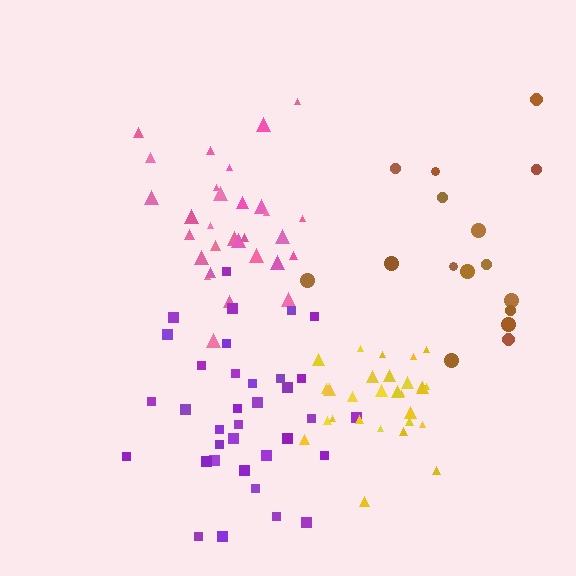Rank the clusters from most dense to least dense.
yellow, pink, purple, brown.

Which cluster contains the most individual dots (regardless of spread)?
Purple (35).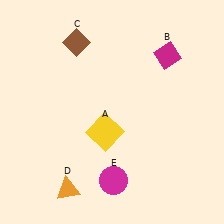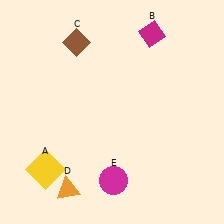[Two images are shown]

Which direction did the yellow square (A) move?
The yellow square (A) moved left.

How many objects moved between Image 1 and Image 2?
2 objects moved between the two images.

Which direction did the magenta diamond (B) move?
The magenta diamond (B) moved up.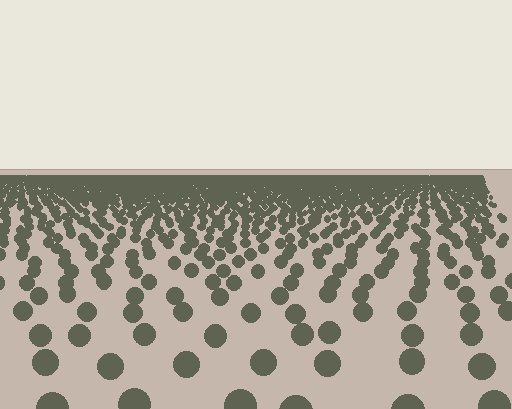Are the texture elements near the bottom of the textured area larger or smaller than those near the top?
Larger. Near the bottom, elements are closer to the viewer and appear at a bigger on-screen size.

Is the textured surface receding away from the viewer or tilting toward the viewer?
The surface is receding away from the viewer. Texture elements get smaller and denser toward the top.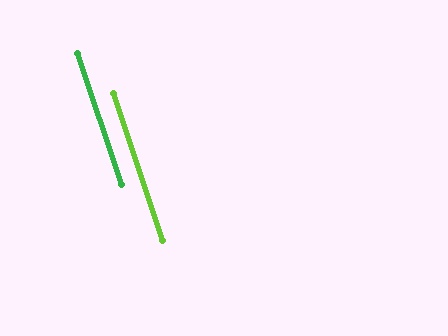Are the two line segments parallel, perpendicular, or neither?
Parallel — their directions differ by only 0.2°.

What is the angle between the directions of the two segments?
Approximately 0 degrees.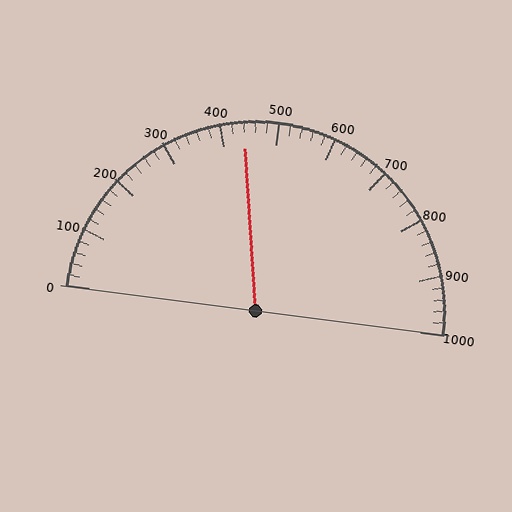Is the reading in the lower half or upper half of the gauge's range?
The reading is in the lower half of the range (0 to 1000).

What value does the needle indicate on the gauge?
The needle indicates approximately 440.